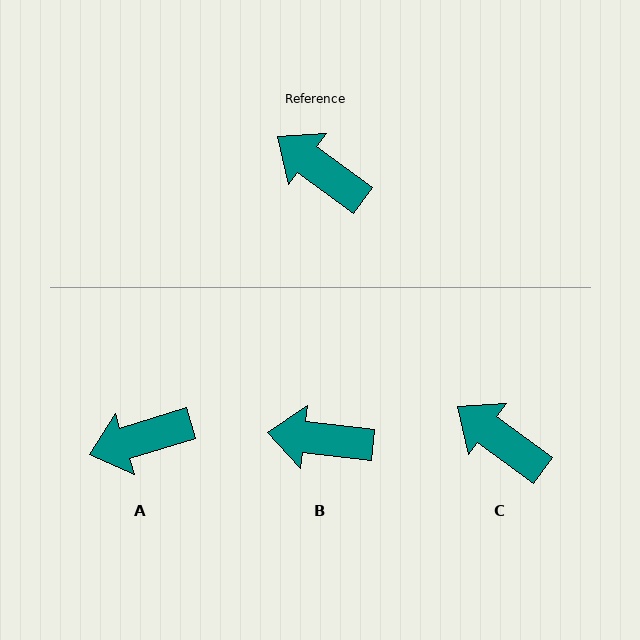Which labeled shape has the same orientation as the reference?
C.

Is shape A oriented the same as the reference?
No, it is off by about 54 degrees.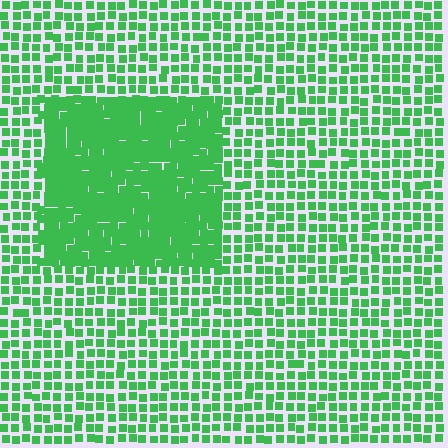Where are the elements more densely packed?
The elements are more densely packed inside the rectangle boundary.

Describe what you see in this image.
The image contains small green elements arranged at two different densities. A rectangle-shaped region is visible where the elements are more densely packed than the surrounding area.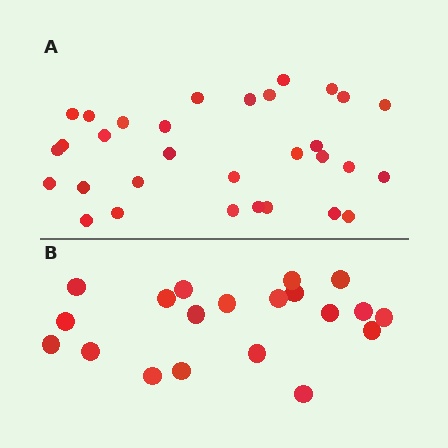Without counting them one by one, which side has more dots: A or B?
Region A (the top region) has more dots.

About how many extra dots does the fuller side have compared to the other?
Region A has roughly 12 or so more dots than region B.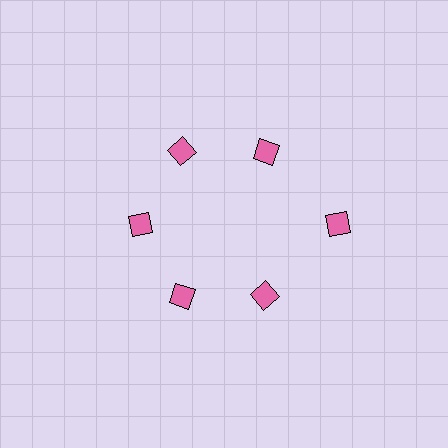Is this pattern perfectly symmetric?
No. The 6 pink diamonds are arranged in a ring, but one element near the 3 o'clock position is pushed outward from the center, breaking the 6-fold rotational symmetry.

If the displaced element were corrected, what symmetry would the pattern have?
It would have 6-fold rotational symmetry — the pattern would map onto itself every 60 degrees.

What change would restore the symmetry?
The symmetry would be restored by moving it inward, back onto the ring so that all 6 diamonds sit at equal angles and equal distance from the center.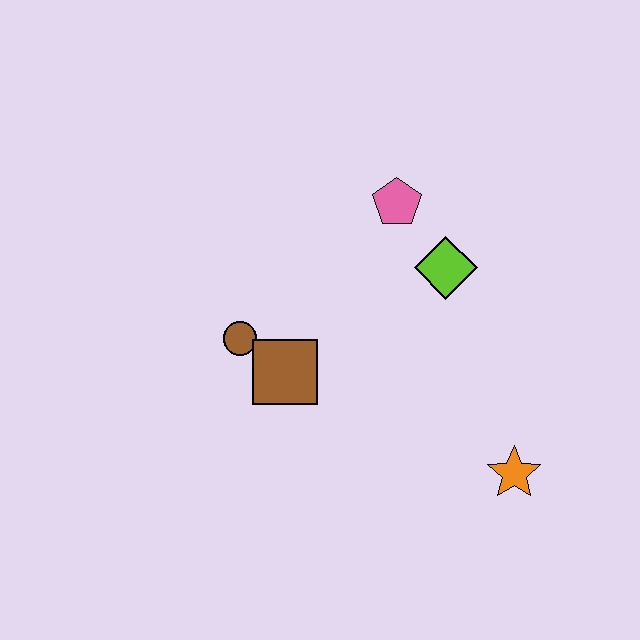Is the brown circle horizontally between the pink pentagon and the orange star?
No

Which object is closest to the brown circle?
The brown square is closest to the brown circle.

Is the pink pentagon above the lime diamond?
Yes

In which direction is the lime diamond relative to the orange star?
The lime diamond is above the orange star.